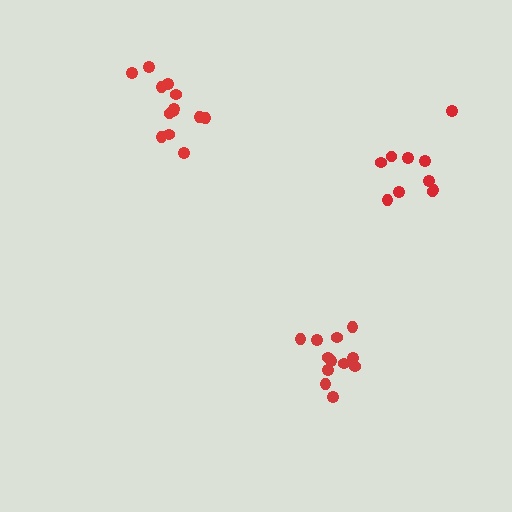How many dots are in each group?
Group 1: 12 dots, Group 2: 13 dots, Group 3: 10 dots (35 total).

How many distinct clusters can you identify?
There are 3 distinct clusters.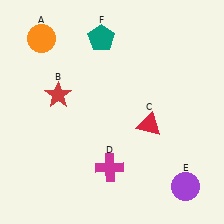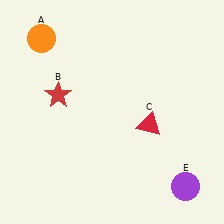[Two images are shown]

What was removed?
The teal pentagon (F), the magenta cross (D) were removed in Image 2.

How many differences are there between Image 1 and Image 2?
There are 2 differences between the two images.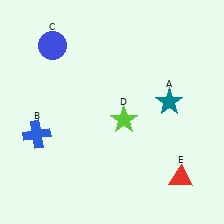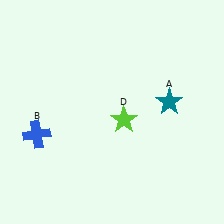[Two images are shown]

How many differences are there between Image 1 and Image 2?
There are 2 differences between the two images.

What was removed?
The blue circle (C), the red triangle (E) were removed in Image 2.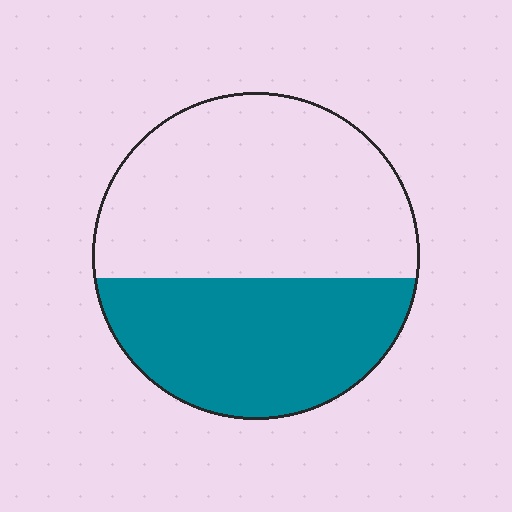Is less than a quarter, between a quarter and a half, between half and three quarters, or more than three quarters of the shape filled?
Between a quarter and a half.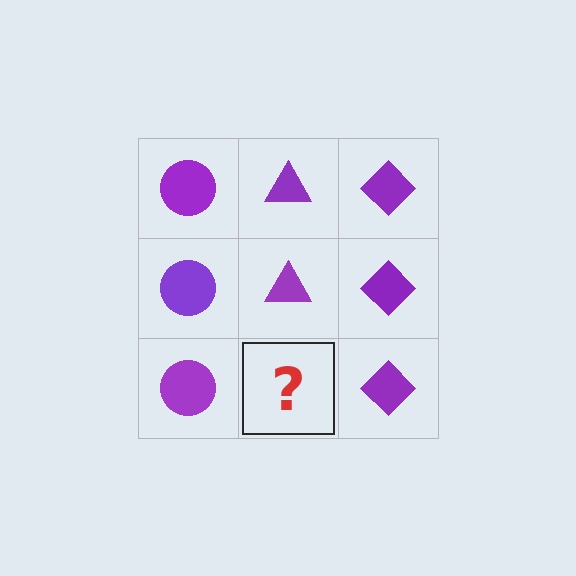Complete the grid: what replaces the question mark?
The question mark should be replaced with a purple triangle.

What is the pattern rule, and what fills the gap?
The rule is that each column has a consistent shape. The gap should be filled with a purple triangle.